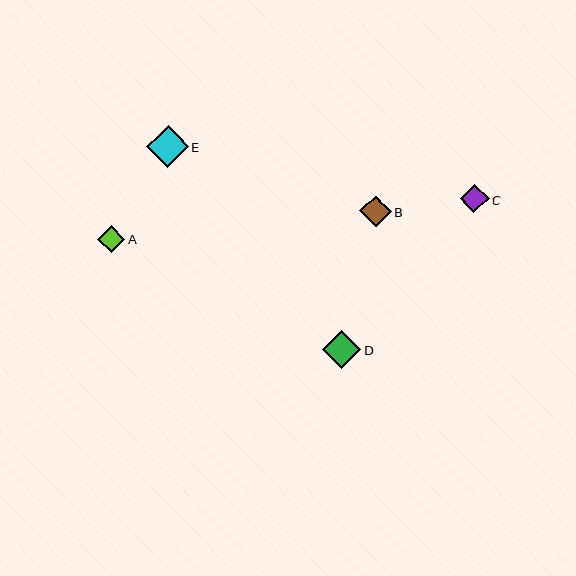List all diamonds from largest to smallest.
From largest to smallest: E, D, B, C, A.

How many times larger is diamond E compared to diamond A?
Diamond E is approximately 1.5 times the size of diamond A.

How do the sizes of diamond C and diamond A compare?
Diamond C and diamond A are approximately the same size.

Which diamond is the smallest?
Diamond A is the smallest with a size of approximately 27 pixels.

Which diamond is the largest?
Diamond E is the largest with a size of approximately 41 pixels.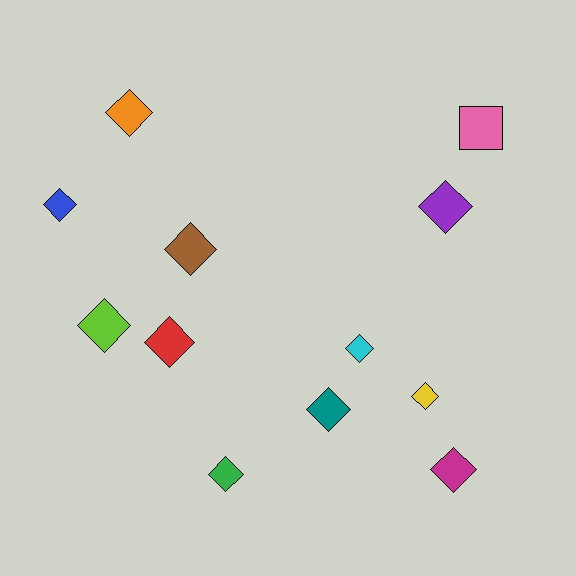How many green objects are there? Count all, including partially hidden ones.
There is 1 green object.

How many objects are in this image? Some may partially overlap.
There are 12 objects.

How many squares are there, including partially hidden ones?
There is 1 square.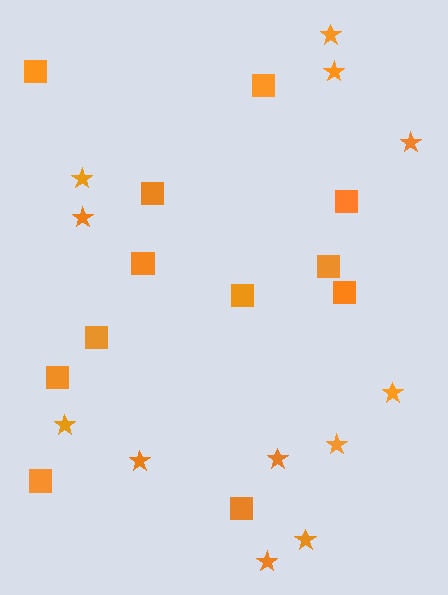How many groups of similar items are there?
There are 2 groups: one group of stars (12) and one group of squares (12).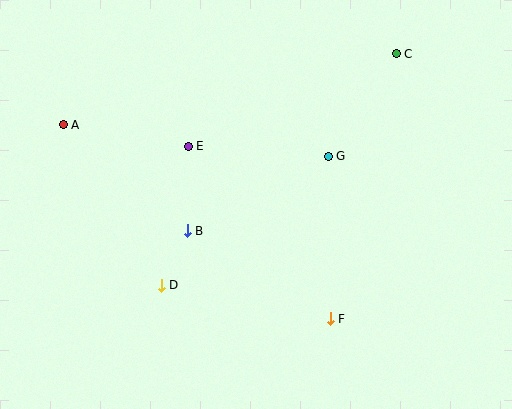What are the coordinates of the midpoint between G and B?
The midpoint between G and B is at (258, 194).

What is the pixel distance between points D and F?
The distance between D and F is 172 pixels.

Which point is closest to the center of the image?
Point B at (187, 231) is closest to the center.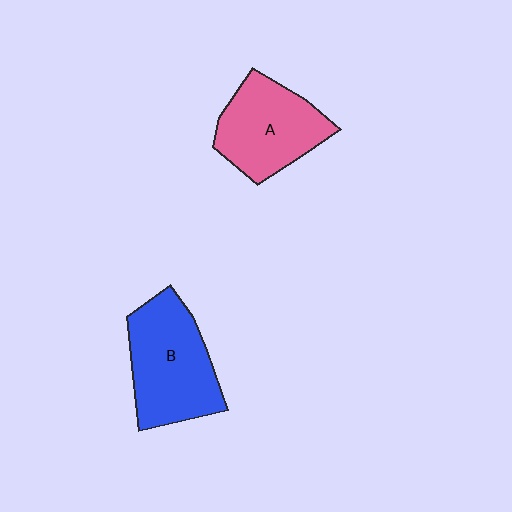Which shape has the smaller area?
Shape A (pink).